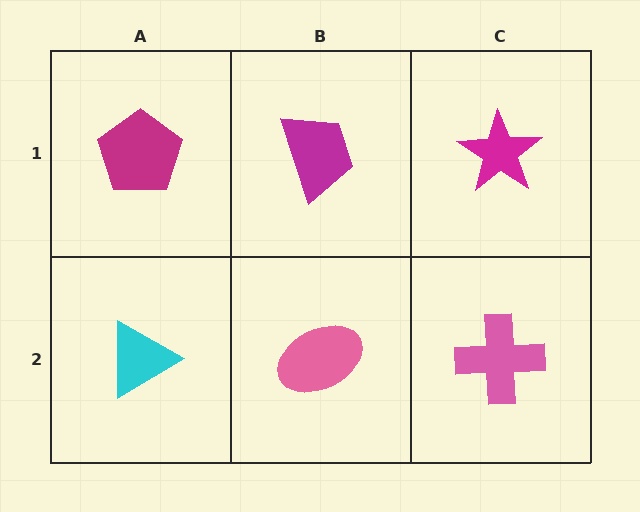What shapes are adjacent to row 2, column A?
A magenta pentagon (row 1, column A), a pink ellipse (row 2, column B).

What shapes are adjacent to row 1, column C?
A pink cross (row 2, column C), a magenta trapezoid (row 1, column B).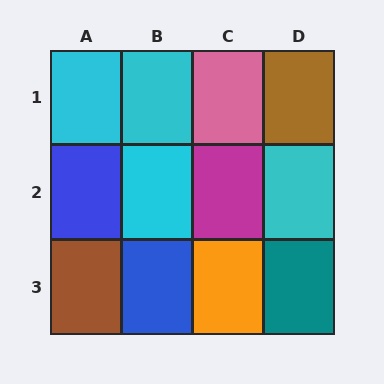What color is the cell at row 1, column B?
Cyan.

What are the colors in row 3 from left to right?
Brown, blue, orange, teal.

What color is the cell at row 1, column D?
Brown.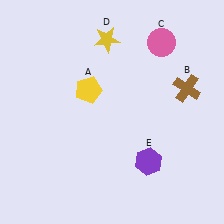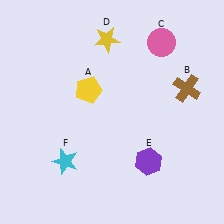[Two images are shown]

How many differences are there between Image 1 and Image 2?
There is 1 difference between the two images.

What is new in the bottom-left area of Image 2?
A cyan star (F) was added in the bottom-left area of Image 2.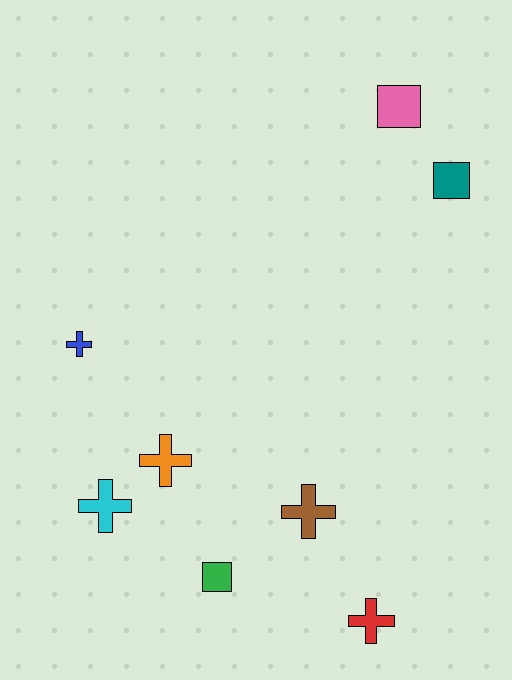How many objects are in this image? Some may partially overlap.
There are 8 objects.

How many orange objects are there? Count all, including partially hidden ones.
There is 1 orange object.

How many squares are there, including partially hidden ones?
There are 3 squares.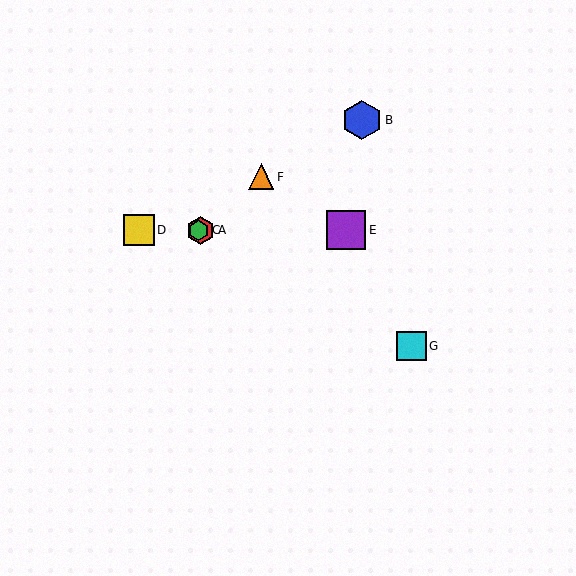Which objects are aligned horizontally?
Objects A, C, D, E are aligned horizontally.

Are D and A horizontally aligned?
Yes, both are at y≈230.